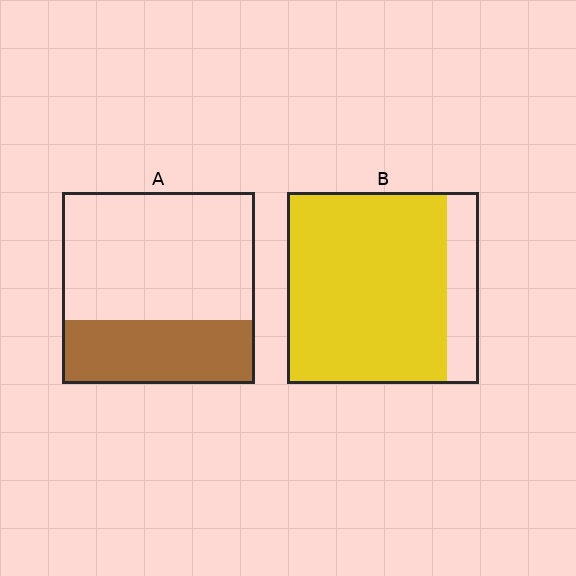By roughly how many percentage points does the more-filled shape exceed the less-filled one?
By roughly 50 percentage points (B over A).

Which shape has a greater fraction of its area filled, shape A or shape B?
Shape B.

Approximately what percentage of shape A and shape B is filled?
A is approximately 35% and B is approximately 85%.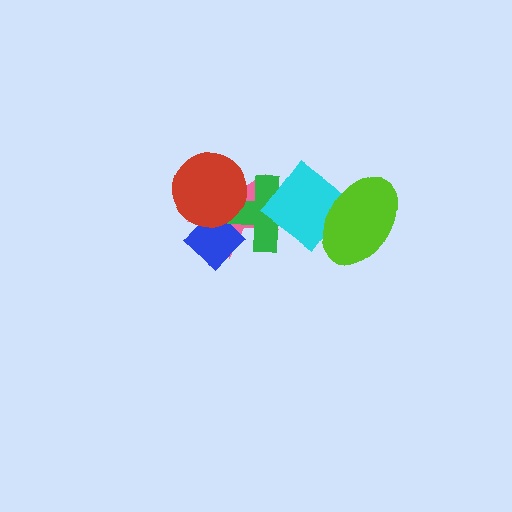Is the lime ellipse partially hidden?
No, no other shape covers it.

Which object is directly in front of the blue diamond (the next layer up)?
The green cross is directly in front of the blue diamond.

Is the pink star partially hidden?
Yes, it is partially covered by another shape.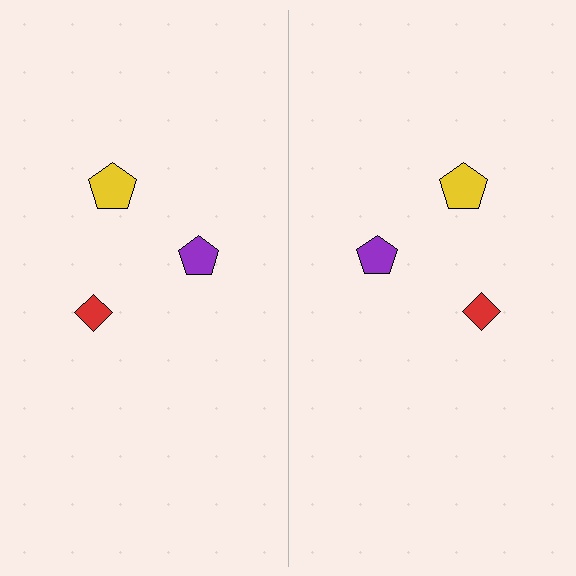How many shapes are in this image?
There are 6 shapes in this image.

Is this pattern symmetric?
Yes, this pattern has bilateral (reflection) symmetry.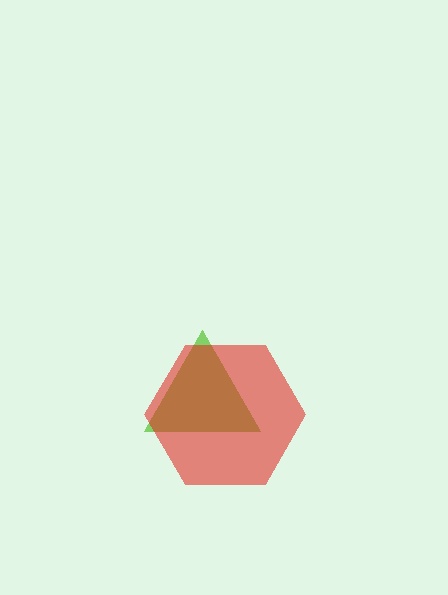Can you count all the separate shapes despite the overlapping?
Yes, there are 2 separate shapes.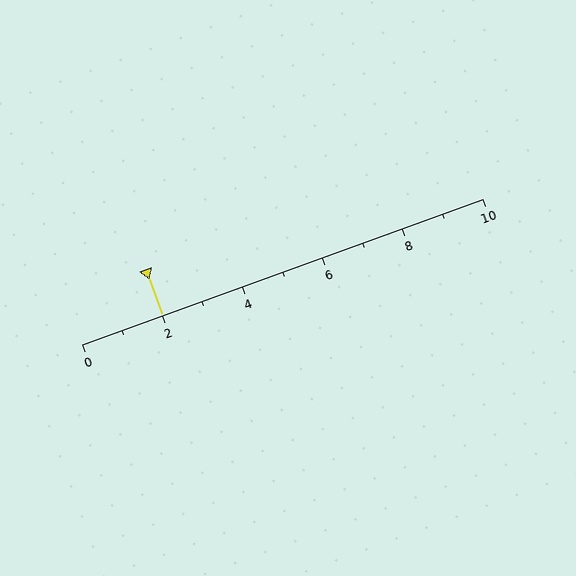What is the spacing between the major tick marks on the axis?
The major ticks are spaced 2 apart.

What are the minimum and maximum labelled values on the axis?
The axis runs from 0 to 10.